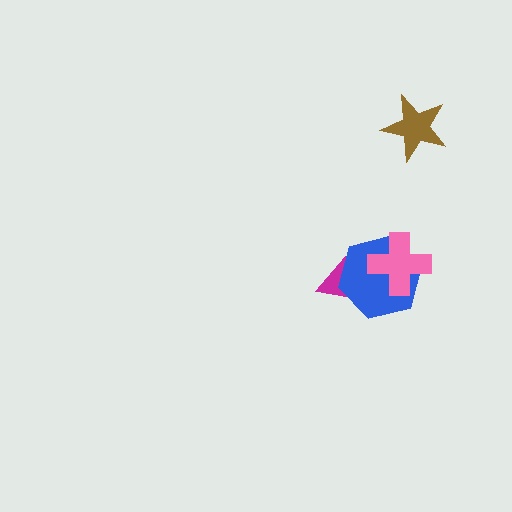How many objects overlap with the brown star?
0 objects overlap with the brown star.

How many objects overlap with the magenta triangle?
1 object overlaps with the magenta triangle.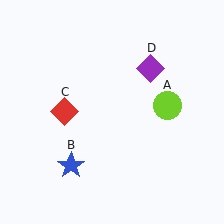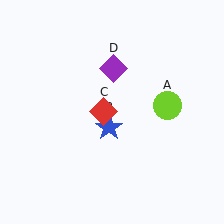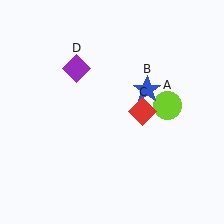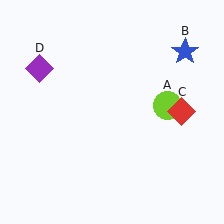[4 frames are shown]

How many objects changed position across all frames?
3 objects changed position: blue star (object B), red diamond (object C), purple diamond (object D).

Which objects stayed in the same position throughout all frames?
Lime circle (object A) remained stationary.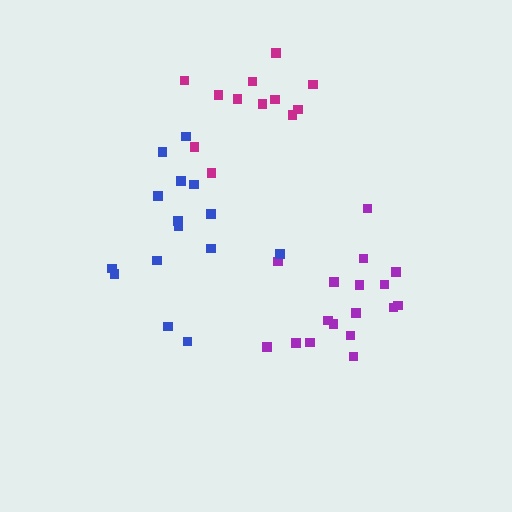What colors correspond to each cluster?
The clusters are colored: purple, blue, magenta.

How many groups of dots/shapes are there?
There are 3 groups.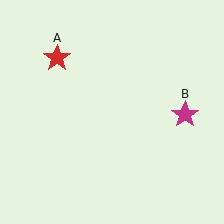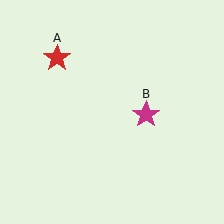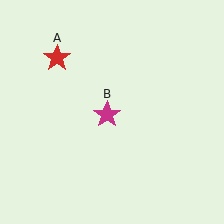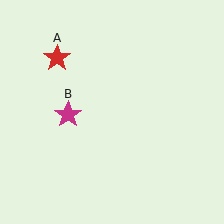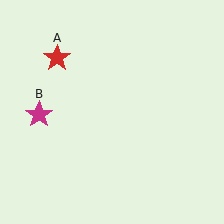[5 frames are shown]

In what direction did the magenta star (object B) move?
The magenta star (object B) moved left.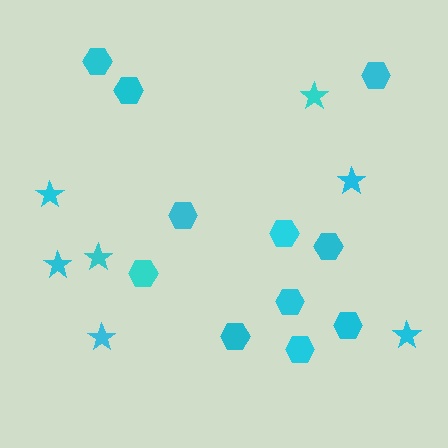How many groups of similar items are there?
There are 2 groups: one group of stars (7) and one group of hexagons (11).